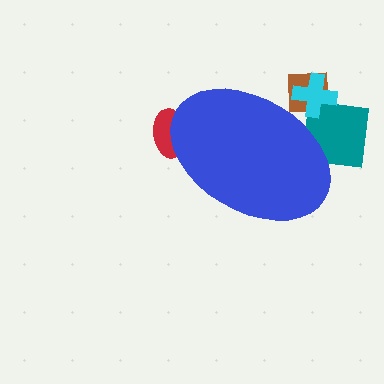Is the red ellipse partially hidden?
Yes, the red ellipse is partially hidden behind the blue ellipse.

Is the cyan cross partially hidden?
Yes, the cyan cross is partially hidden behind the blue ellipse.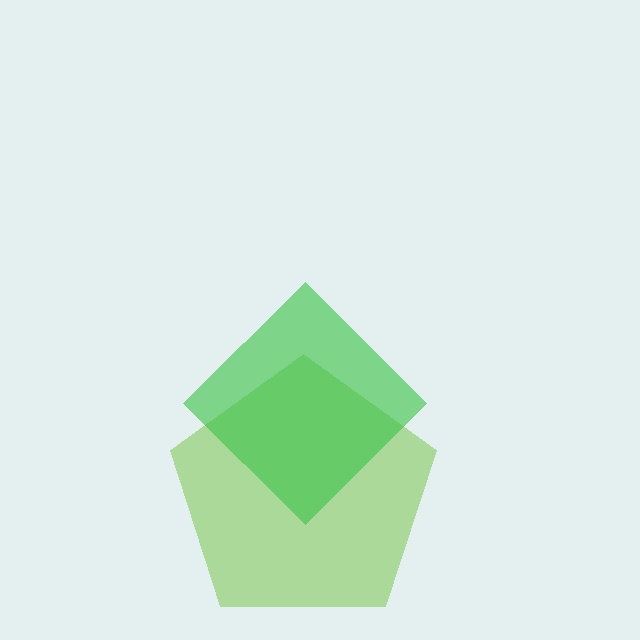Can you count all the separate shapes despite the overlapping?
Yes, there are 2 separate shapes.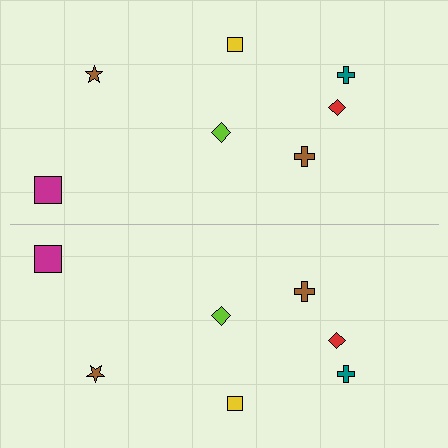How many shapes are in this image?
There are 14 shapes in this image.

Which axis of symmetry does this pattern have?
The pattern has a horizontal axis of symmetry running through the center of the image.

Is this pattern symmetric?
Yes, this pattern has bilateral (reflection) symmetry.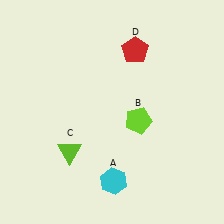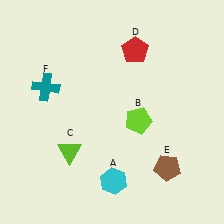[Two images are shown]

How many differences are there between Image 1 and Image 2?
There are 2 differences between the two images.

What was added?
A brown pentagon (E), a teal cross (F) were added in Image 2.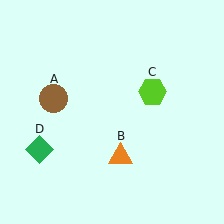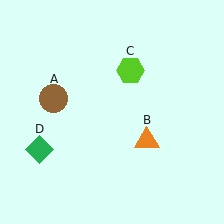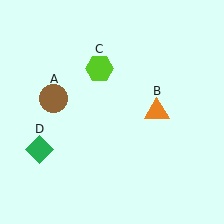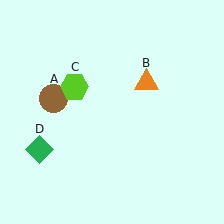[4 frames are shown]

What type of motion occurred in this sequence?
The orange triangle (object B), lime hexagon (object C) rotated counterclockwise around the center of the scene.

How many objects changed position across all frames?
2 objects changed position: orange triangle (object B), lime hexagon (object C).